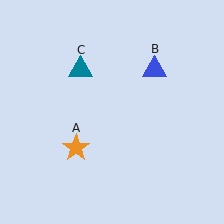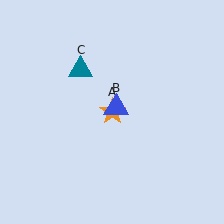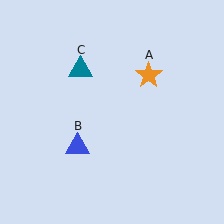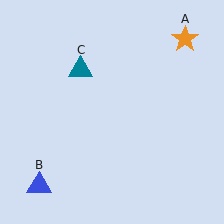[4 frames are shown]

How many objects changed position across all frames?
2 objects changed position: orange star (object A), blue triangle (object B).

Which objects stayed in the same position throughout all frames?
Teal triangle (object C) remained stationary.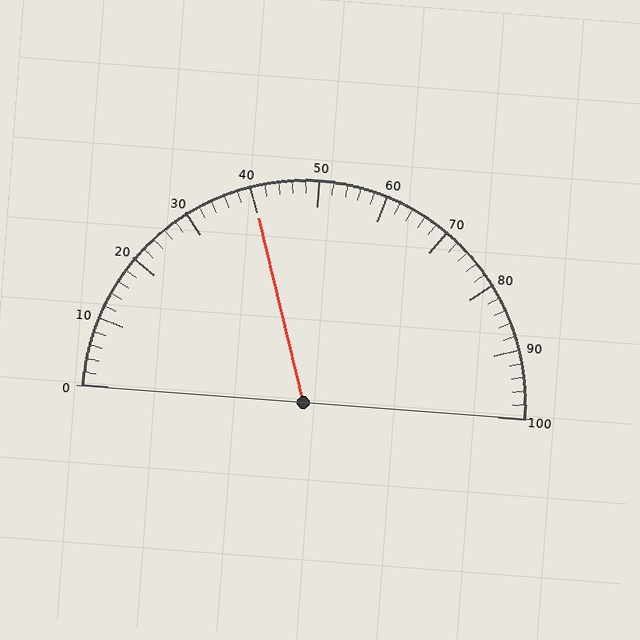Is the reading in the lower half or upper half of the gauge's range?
The reading is in the lower half of the range (0 to 100).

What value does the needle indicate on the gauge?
The needle indicates approximately 40.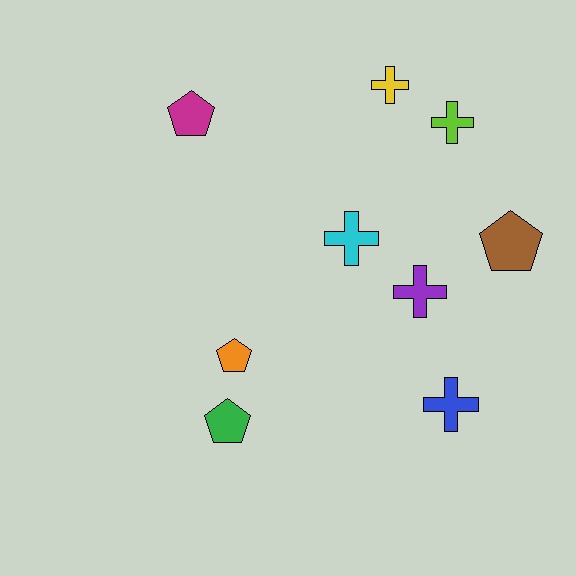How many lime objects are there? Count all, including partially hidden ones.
There is 1 lime object.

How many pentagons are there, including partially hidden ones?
There are 4 pentagons.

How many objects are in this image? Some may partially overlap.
There are 9 objects.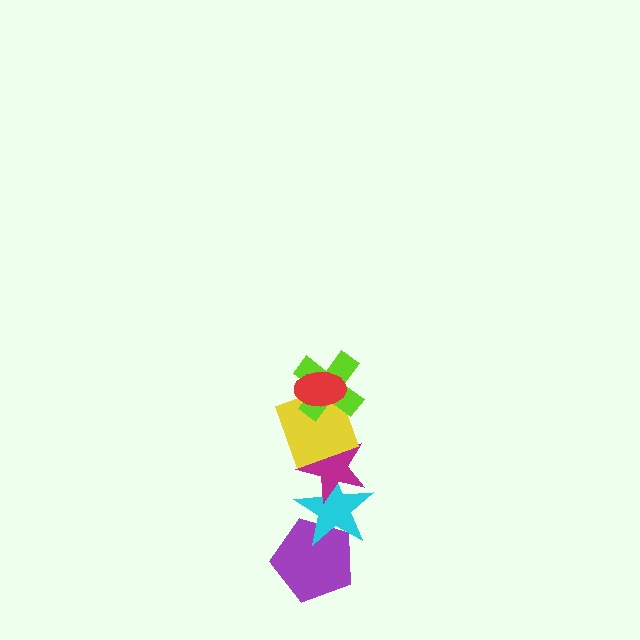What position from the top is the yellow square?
The yellow square is 3rd from the top.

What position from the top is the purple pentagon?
The purple pentagon is 6th from the top.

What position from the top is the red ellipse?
The red ellipse is 1st from the top.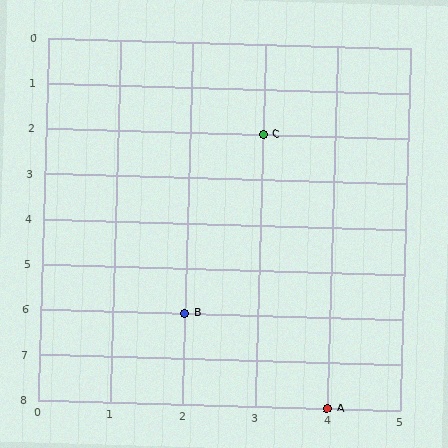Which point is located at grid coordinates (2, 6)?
Point B is at (2, 6).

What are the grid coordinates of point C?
Point C is at grid coordinates (3, 2).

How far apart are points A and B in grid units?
Points A and B are 2 columns and 2 rows apart (about 2.8 grid units diagonally).